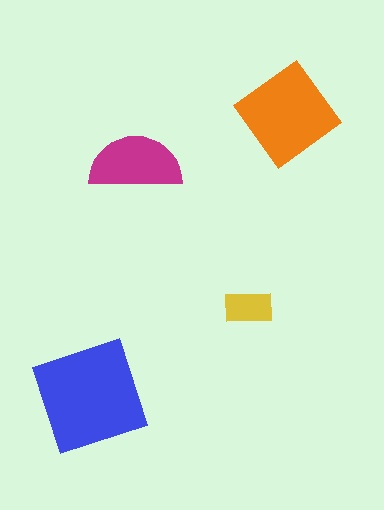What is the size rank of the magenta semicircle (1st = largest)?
3rd.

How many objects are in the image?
There are 4 objects in the image.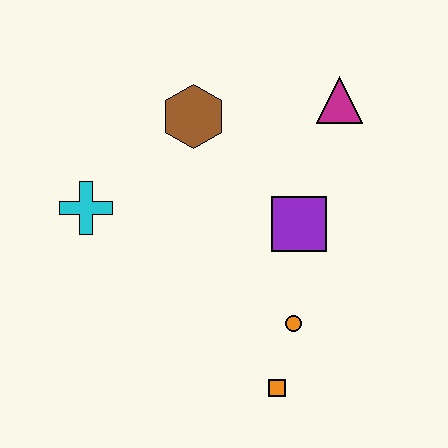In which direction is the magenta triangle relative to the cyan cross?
The magenta triangle is to the right of the cyan cross.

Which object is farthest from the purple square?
The cyan cross is farthest from the purple square.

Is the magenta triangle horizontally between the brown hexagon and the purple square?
No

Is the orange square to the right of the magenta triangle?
No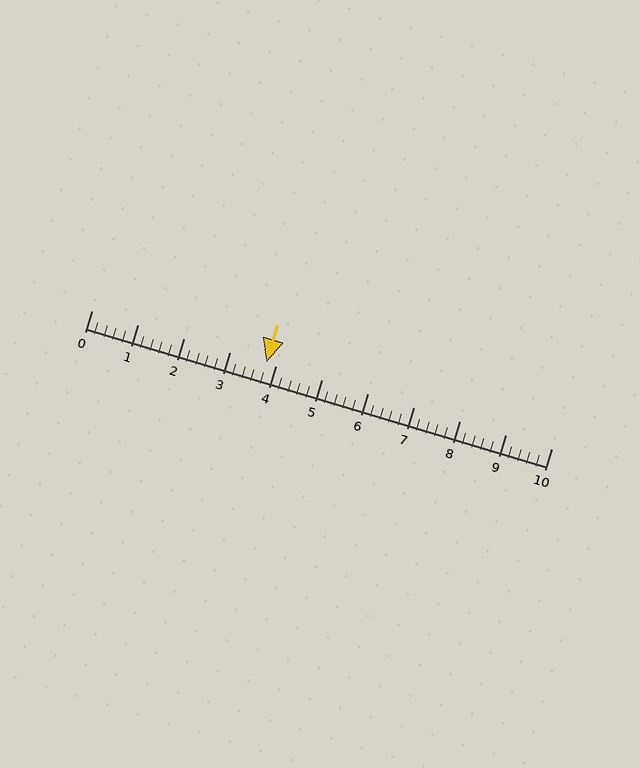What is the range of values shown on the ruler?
The ruler shows values from 0 to 10.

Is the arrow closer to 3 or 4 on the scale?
The arrow is closer to 4.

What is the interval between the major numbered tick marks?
The major tick marks are spaced 1 units apart.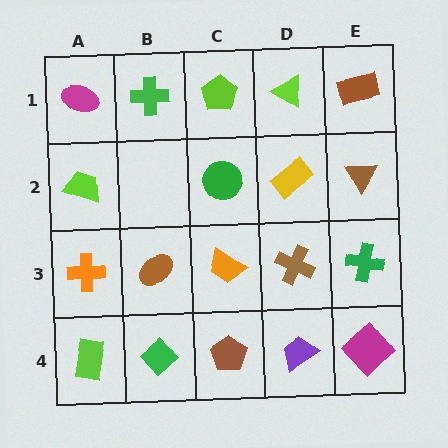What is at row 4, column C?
A brown pentagon.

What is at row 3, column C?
An orange trapezoid.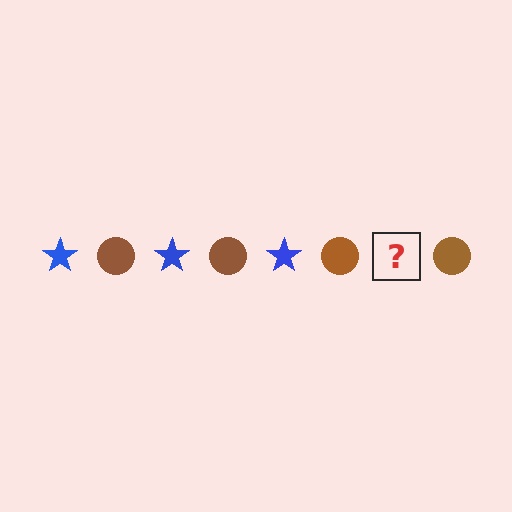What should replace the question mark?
The question mark should be replaced with a blue star.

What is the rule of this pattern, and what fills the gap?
The rule is that the pattern alternates between blue star and brown circle. The gap should be filled with a blue star.